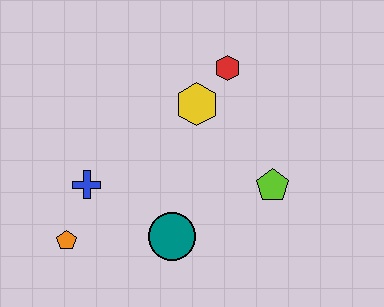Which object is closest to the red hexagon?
The yellow hexagon is closest to the red hexagon.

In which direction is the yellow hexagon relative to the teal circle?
The yellow hexagon is above the teal circle.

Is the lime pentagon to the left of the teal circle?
No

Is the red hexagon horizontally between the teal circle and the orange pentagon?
No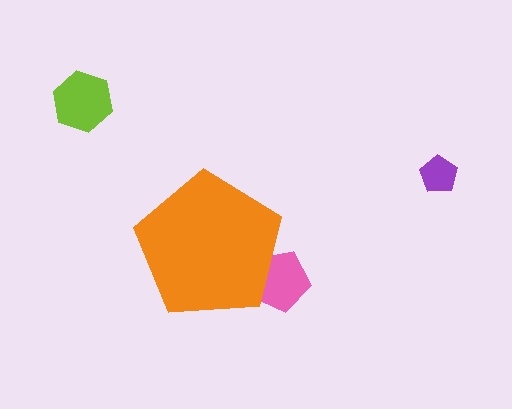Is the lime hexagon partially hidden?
No, the lime hexagon is fully visible.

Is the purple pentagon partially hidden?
No, the purple pentagon is fully visible.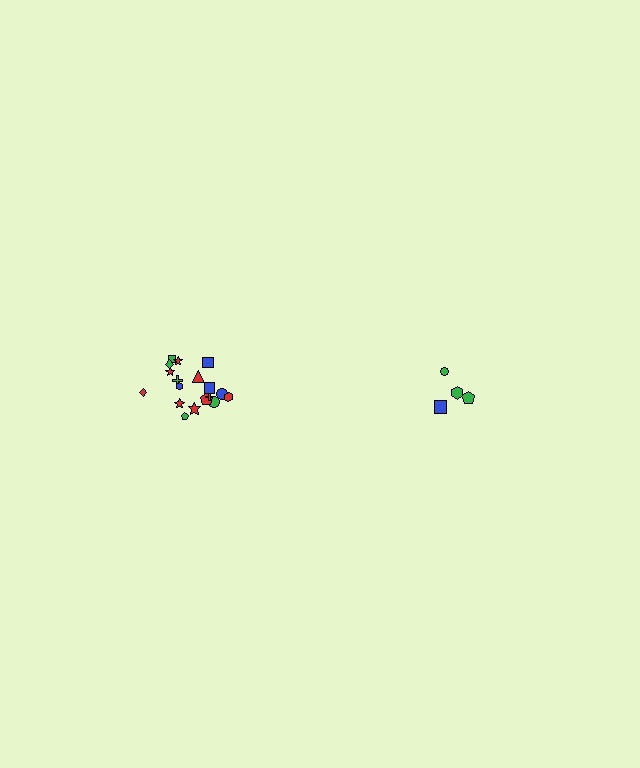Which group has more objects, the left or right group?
The left group.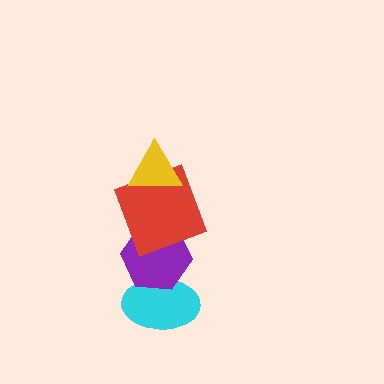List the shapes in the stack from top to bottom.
From top to bottom: the yellow triangle, the red square, the purple hexagon, the cyan ellipse.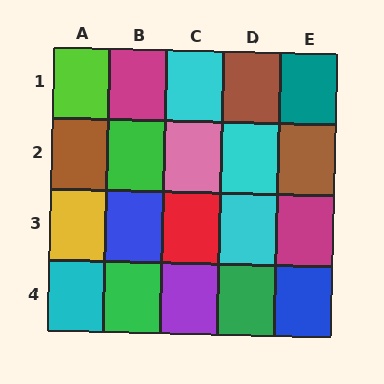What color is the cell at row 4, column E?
Blue.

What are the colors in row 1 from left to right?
Lime, magenta, cyan, brown, teal.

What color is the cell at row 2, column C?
Pink.